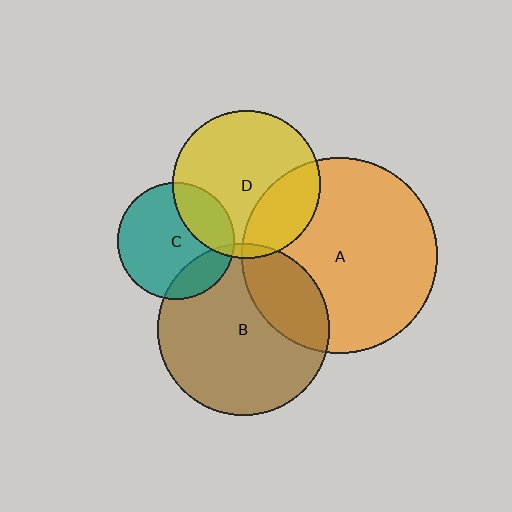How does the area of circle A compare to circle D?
Approximately 1.8 times.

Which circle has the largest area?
Circle A (orange).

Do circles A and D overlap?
Yes.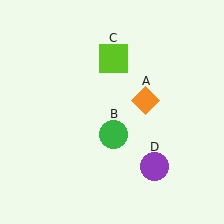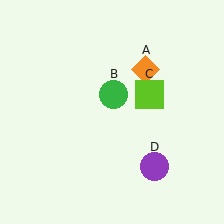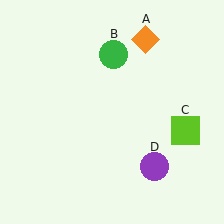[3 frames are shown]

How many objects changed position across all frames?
3 objects changed position: orange diamond (object A), green circle (object B), lime square (object C).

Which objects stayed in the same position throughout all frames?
Purple circle (object D) remained stationary.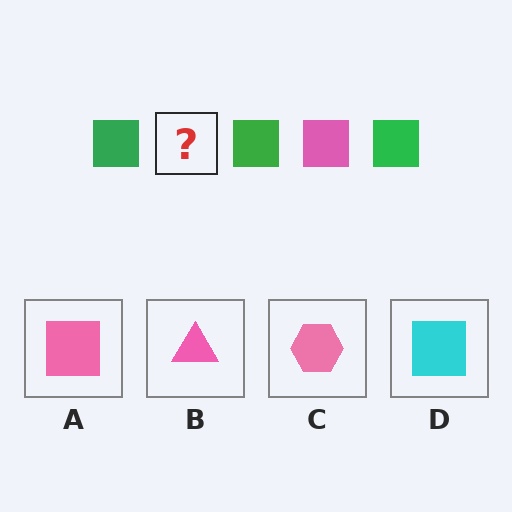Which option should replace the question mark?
Option A.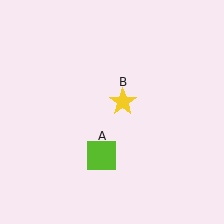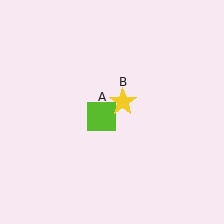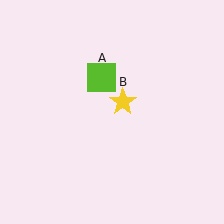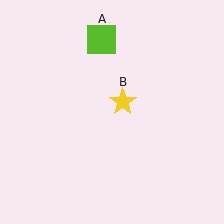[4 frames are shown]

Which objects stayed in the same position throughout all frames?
Yellow star (object B) remained stationary.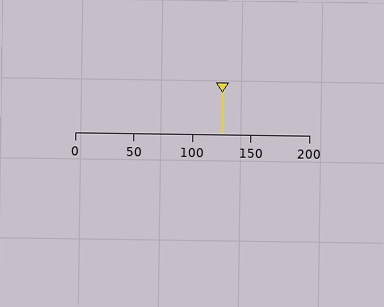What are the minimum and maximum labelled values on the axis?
The axis runs from 0 to 200.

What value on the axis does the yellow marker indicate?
The marker indicates approximately 125.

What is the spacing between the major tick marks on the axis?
The major ticks are spaced 50 apart.